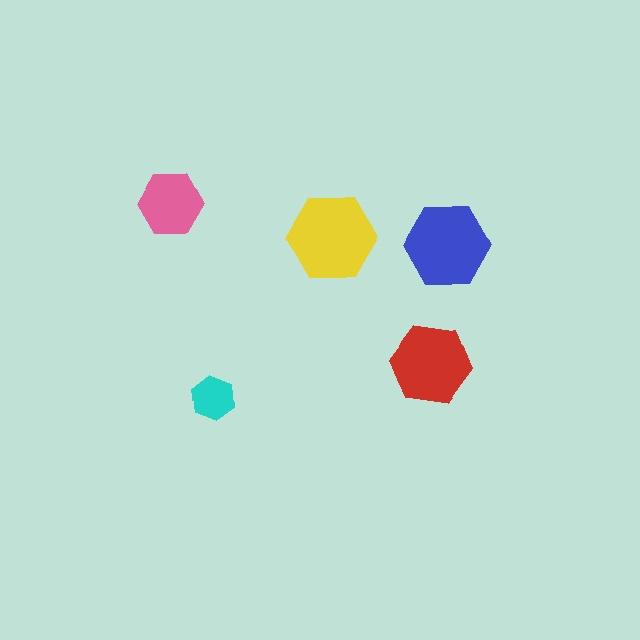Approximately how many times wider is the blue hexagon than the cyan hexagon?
About 2 times wider.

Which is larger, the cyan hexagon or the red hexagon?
The red one.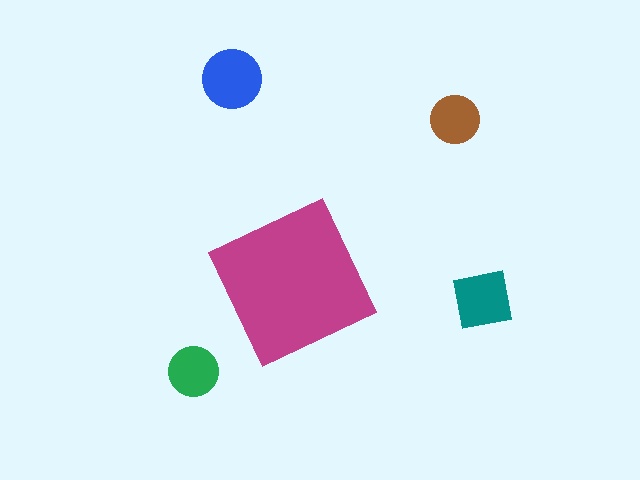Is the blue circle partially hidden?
No, the blue circle is fully visible.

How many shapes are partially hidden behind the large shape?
0 shapes are partially hidden.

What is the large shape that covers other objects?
A magenta diamond.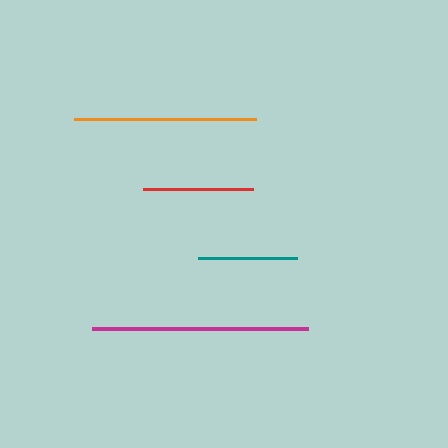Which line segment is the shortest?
The teal line is the shortest at approximately 99 pixels.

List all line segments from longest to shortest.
From longest to shortest: magenta, orange, red, teal.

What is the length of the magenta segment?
The magenta segment is approximately 216 pixels long.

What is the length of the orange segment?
The orange segment is approximately 181 pixels long.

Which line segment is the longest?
The magenta line is the longest at approximately 216 pixels.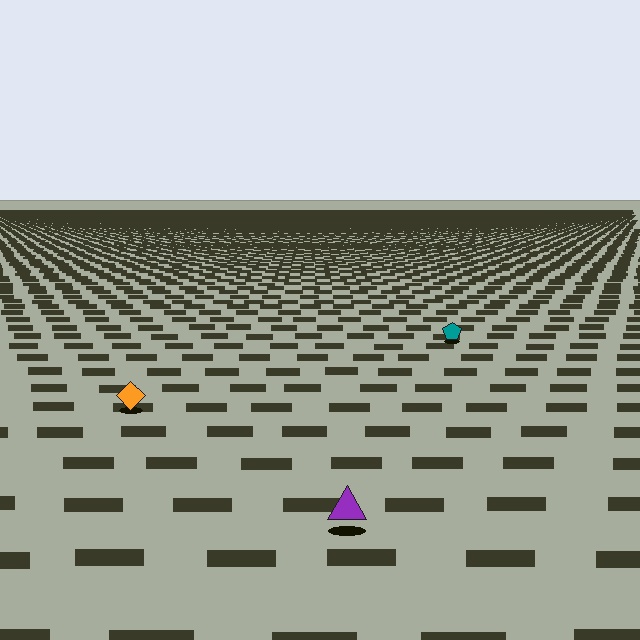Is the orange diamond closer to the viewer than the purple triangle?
No. The purple triangle is closer — you can tell from the texture gradient: the ground texture is coarser near it.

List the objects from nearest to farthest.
From nearest to farthest: the purple triangle, the orange diamond, the teal pentagon.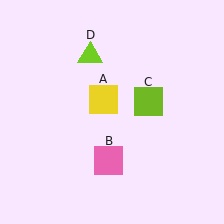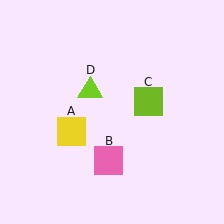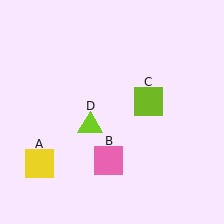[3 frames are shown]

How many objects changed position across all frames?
2 objects changed position: yellow square (object A), lime triangle (object D).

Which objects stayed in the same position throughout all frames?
Pink square (object B) and lime square (object C) remained stationary.